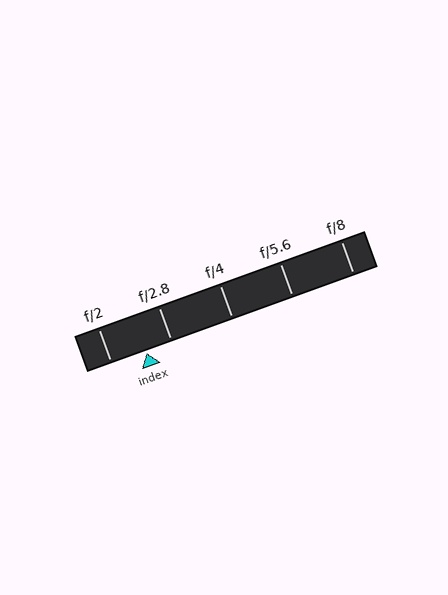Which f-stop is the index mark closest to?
The index mark is closest to f/2.8.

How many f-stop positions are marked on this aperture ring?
There are 5 f-stop positions marked.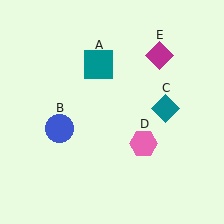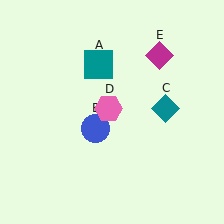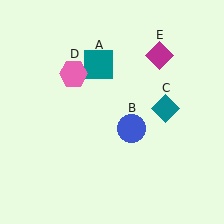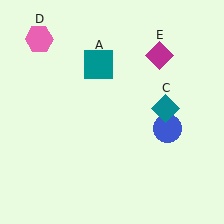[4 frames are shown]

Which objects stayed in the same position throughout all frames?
Teal square (object A) and teal diamond (object C) and magenta diamond (object E) remained stationary.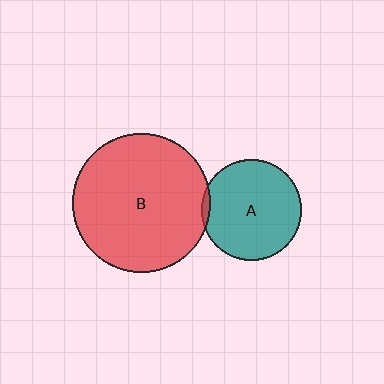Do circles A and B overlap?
Yes.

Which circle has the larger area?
Circle B (red).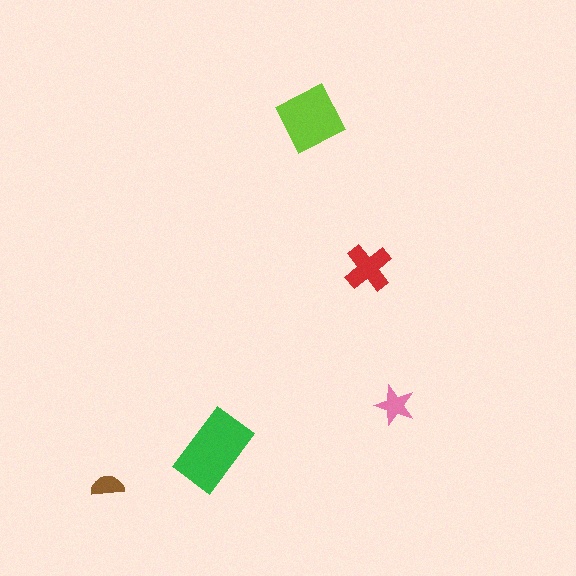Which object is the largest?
The green rectangle.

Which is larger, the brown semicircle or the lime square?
The lime square.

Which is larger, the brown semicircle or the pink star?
The pink star.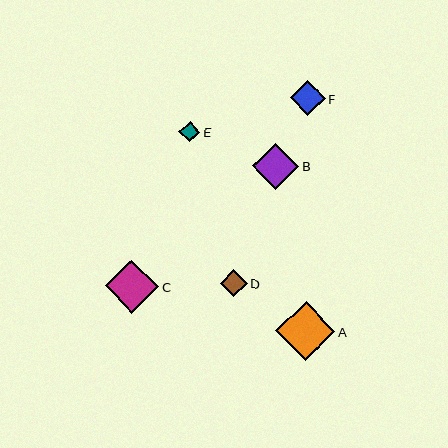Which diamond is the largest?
Diamond A is the largest with a size of approximately 59 pixels.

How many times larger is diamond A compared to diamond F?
Diamond A is approximately 1.7 times the size of diamond F.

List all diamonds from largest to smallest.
From largest to smallest: A, C, B, F, D, E.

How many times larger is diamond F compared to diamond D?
Diamond F is approximately 1.3 times the size of diamond D.